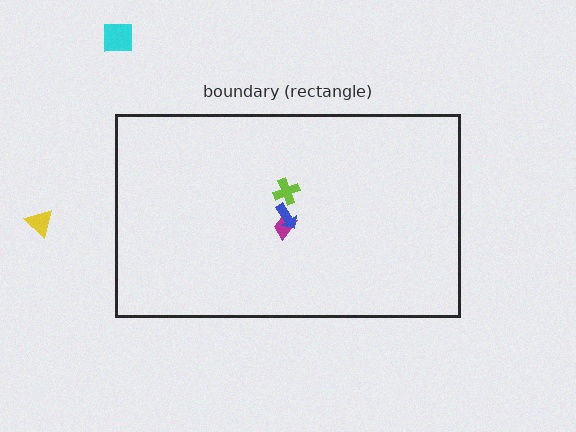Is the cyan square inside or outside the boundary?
Outside.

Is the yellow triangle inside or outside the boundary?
Outside.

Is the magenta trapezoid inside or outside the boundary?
Inside.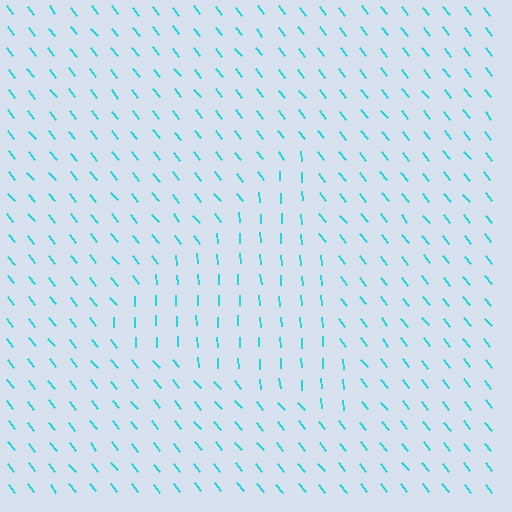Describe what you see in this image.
The image is filled with small cyan line segments. A triangle region in the image has lines oriented differently from the surrounding lines, creating a visible texture boundary.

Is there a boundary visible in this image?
Yes, there is a texture boundary formed by a change in line orientation.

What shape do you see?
I see a triangle.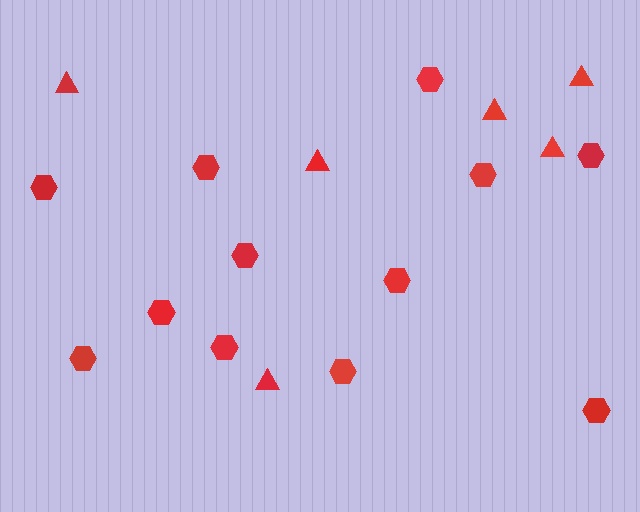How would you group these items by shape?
There are 2 groups: one group of hexagons (12) and one group of triangles (6).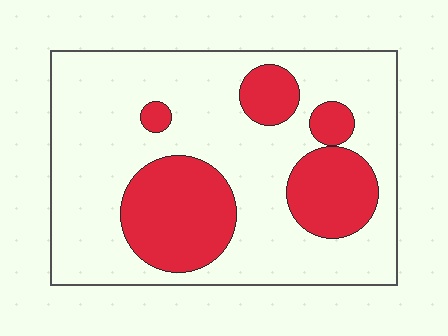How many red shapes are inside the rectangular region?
5.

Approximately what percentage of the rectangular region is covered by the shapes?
Approximately 30%.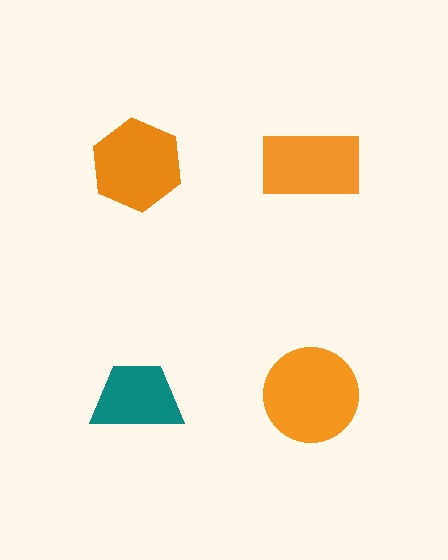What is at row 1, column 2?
An orange rectangle.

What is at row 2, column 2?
An orange circle.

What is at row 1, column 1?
An orange hexagon.